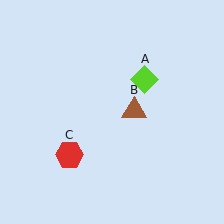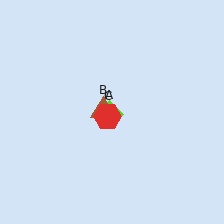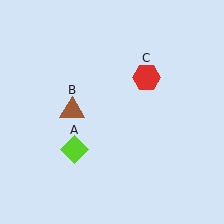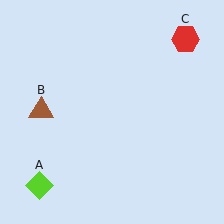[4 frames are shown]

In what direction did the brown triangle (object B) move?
The brown triangle (object B) moved left.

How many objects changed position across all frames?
3 objects changed position: lime diamond (object A), brown triangle (object B), red hexagon (object C).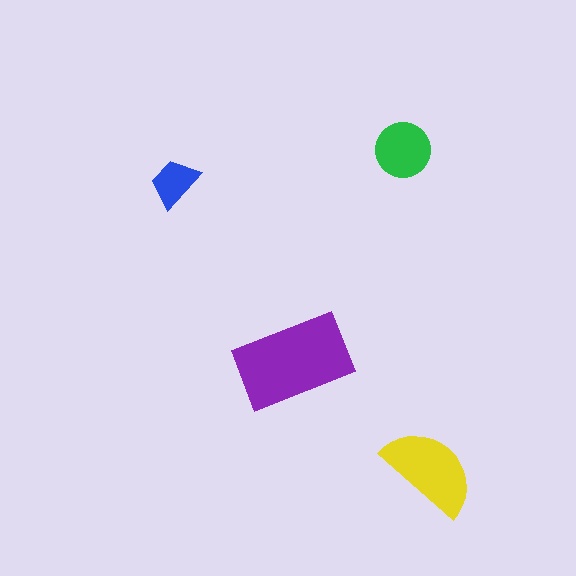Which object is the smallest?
The blue trapezoid.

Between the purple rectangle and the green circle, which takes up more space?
The purple rectangle.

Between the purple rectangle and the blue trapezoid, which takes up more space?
The purple rectangle.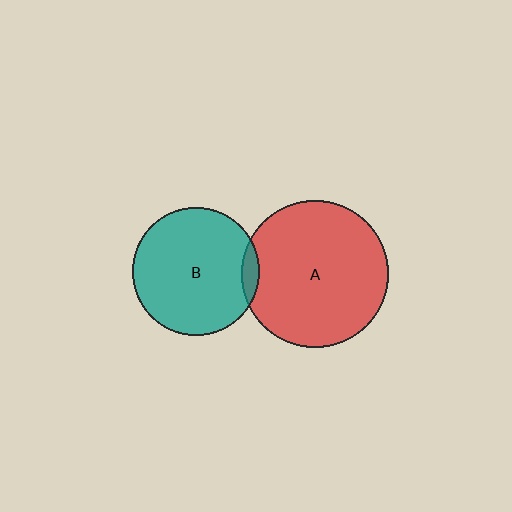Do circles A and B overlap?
Yes.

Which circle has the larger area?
Circle A (red).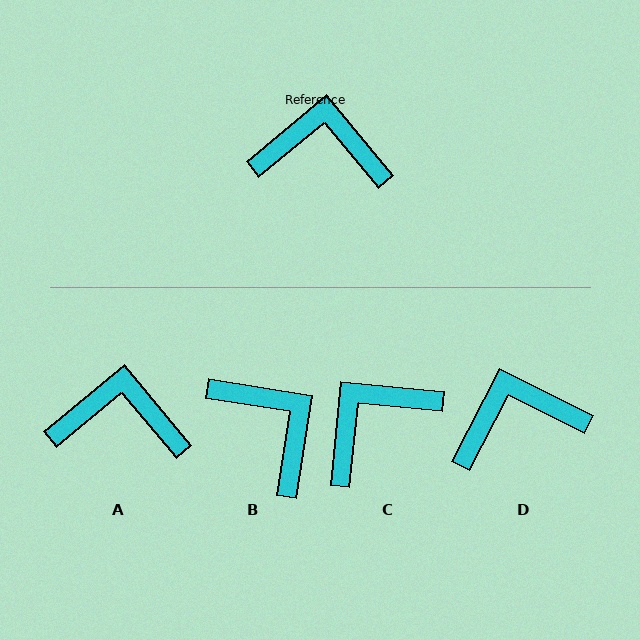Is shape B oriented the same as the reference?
No, it is off by about 49 degrees.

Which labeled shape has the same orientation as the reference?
A.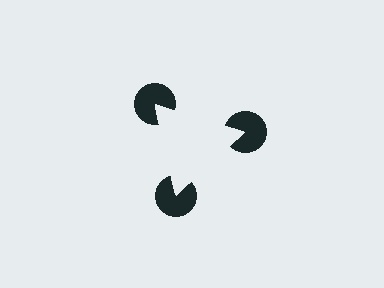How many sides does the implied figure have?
3 sides.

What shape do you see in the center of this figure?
An illusory triangle — its edges are inferred from the aligned wedge cuts in the pac-man discs, not physically drawn.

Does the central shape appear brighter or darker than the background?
It typically appears slightly brighter than the background, even though no actual brightness change is drawn.